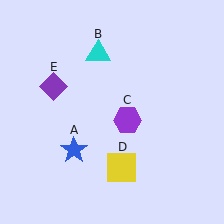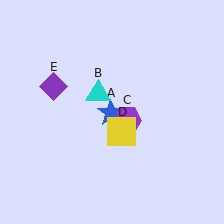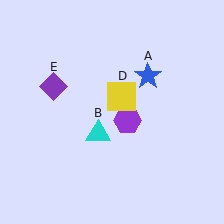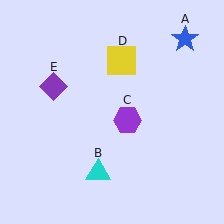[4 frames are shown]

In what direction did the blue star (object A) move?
The blue star (object A) moved up and to the right.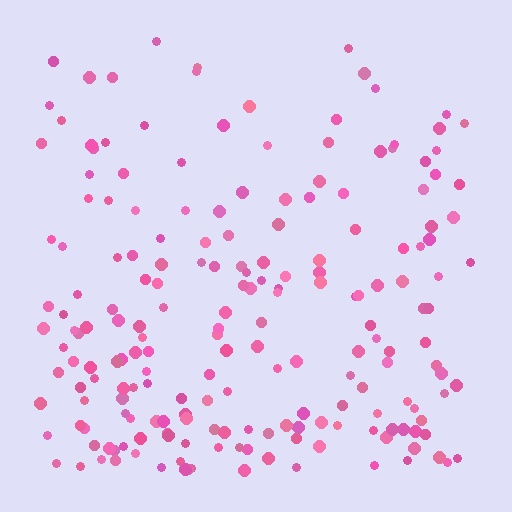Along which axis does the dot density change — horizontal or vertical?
Vertical.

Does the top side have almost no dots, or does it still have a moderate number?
Still a moderate number, just noticeably fewer than the bottom.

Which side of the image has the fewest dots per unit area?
The top.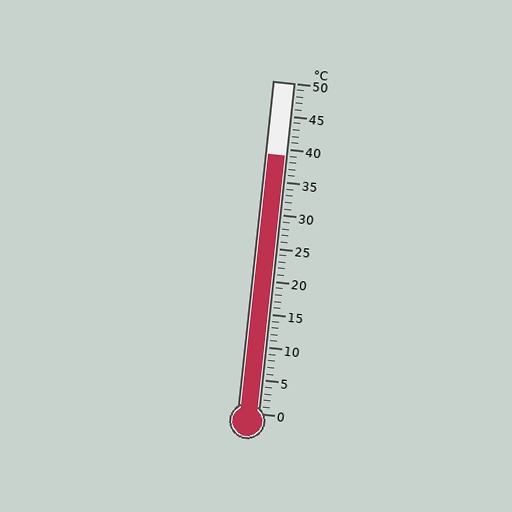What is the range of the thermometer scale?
The thermometer scale ranges from 0°C to 50°C.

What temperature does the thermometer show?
The thermometer shows approximately 39°C.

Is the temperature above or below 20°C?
The temperature is above 20°C.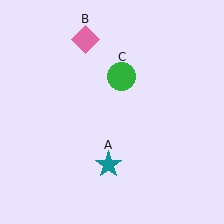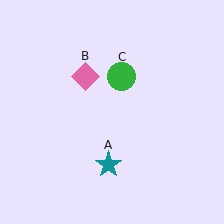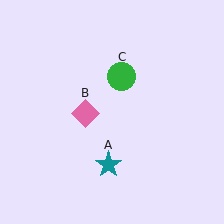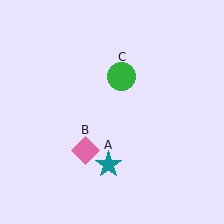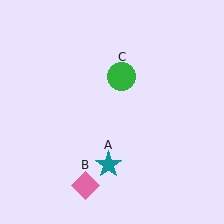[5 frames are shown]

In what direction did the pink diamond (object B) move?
The pink diamond (object B) moved down.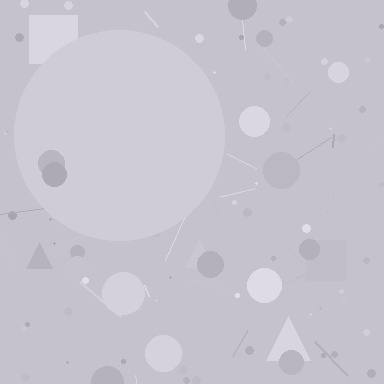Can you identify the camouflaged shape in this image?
The camouflaged shape is a circle.